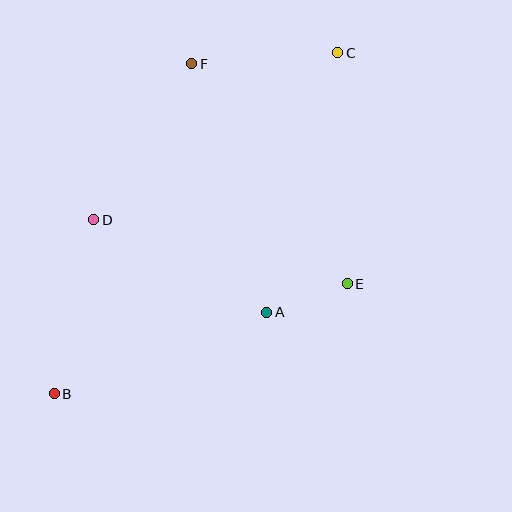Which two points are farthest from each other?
Points B and C are farthest from each other.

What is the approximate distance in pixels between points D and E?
The distance between D and E is approximately 261 pixels.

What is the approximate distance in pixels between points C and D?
The distance between C and D is approximately 296 pixels.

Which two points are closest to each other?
Points A and E are closest to each other.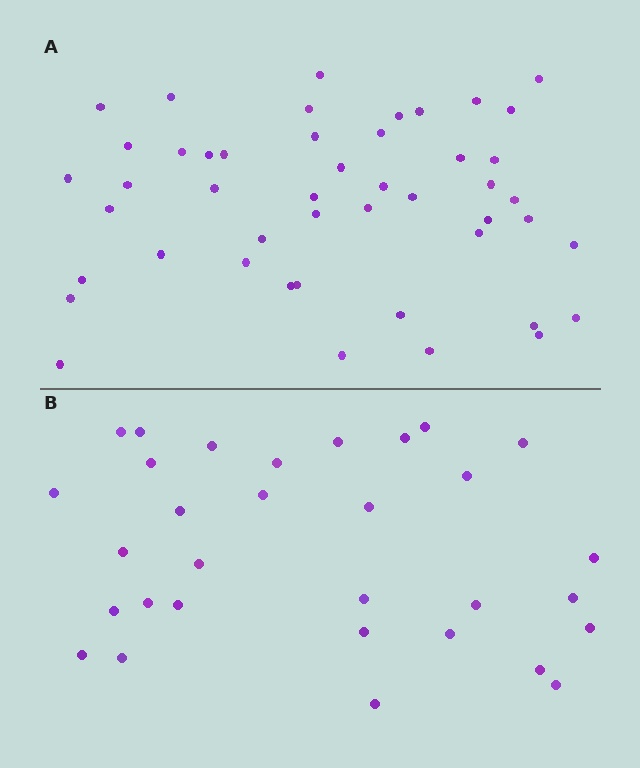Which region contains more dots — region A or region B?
Region A (the top region) has more dots.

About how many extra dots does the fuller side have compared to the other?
Region A has approximately 15 more dots than region B.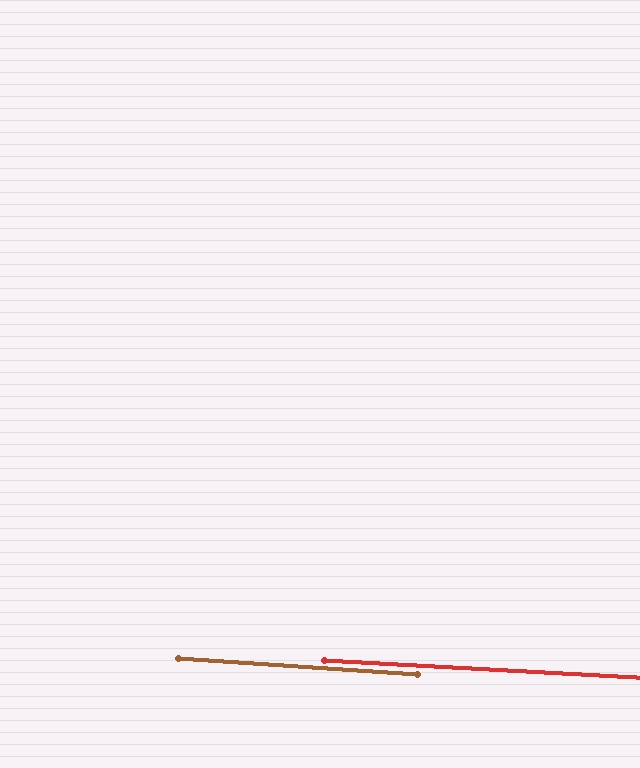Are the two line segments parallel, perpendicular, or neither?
Parallel — their directions differ by only 0.7°.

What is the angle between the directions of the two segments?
Approximately 1 degree.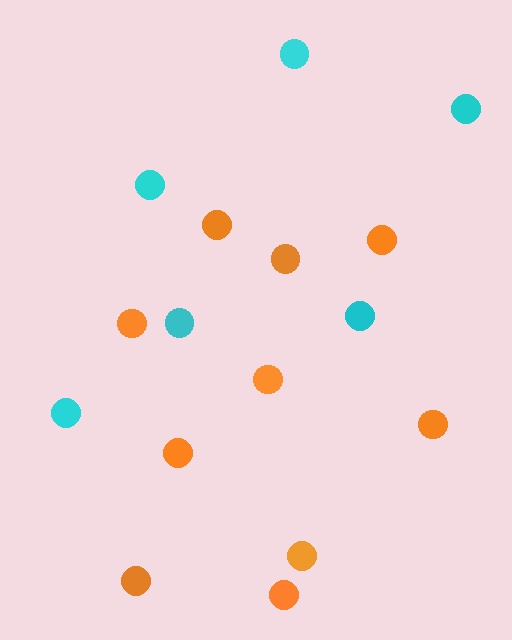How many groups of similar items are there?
There are 2 groups: one group of cyan circles (6) and one group of orange circles (10).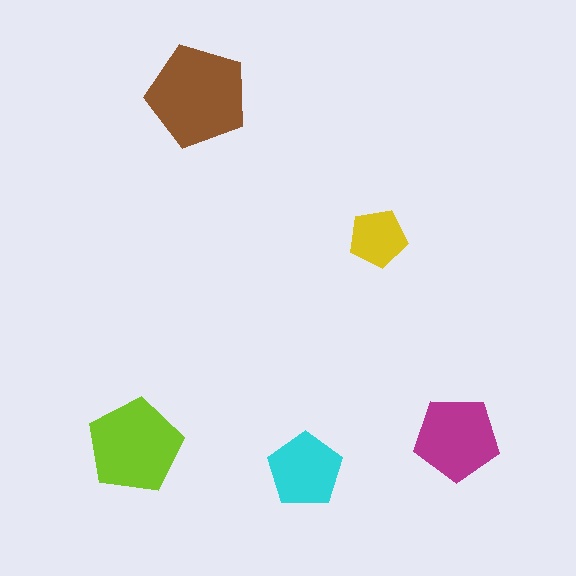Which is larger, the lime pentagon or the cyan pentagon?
The lime one.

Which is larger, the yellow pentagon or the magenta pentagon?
The magenta one.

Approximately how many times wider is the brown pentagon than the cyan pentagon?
About 1.5 times wider.